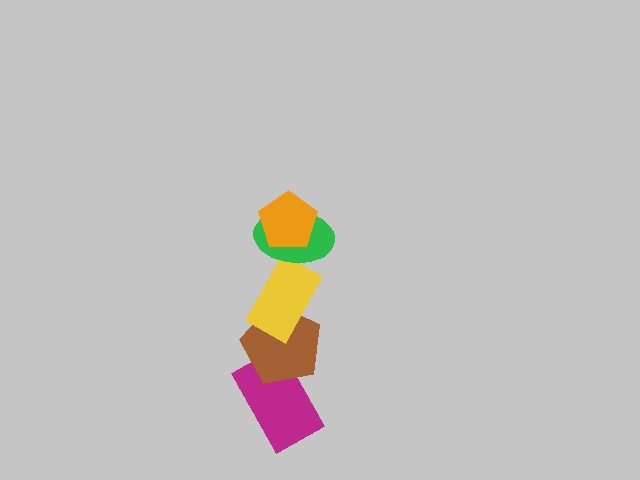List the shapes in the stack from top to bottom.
From top to bottom: the orange pentagon, the green ellipse, the yellow rectangle, the brown pentagon, the magenta rectangle.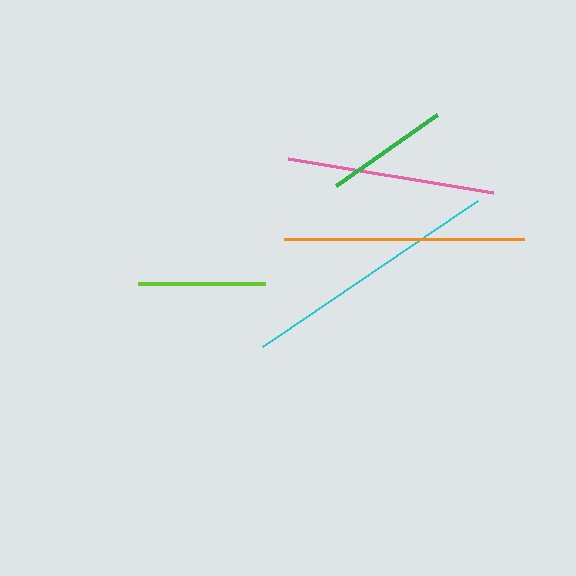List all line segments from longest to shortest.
From longest to shortest: cyan, orange, pink, lime, green.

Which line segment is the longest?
The cyan line is the longest at approximately 260 pixels.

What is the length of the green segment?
The green segment is approximately 123 pixels long.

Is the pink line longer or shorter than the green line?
The pink line is longer than the green line.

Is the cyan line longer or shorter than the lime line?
The cyan line is longer than the lime line.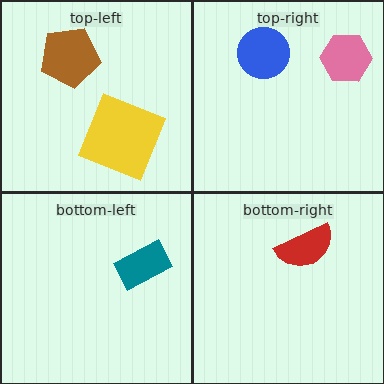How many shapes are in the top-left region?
2.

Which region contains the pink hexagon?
The top-right region.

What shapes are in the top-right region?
The blue circle, the pink hexagon.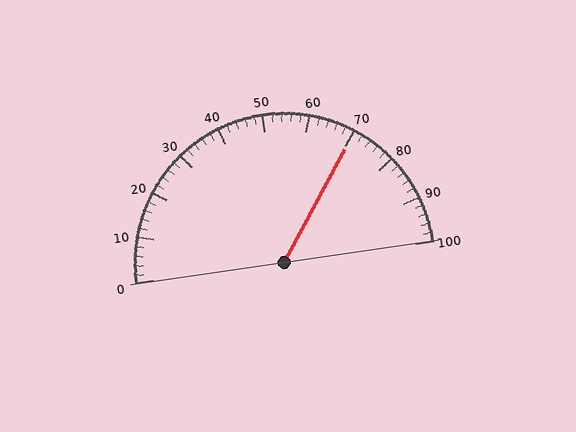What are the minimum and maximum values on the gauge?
The gauge ranges from 0 to 100.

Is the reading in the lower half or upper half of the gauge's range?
The reading is in the upper half of the range (0 to 100).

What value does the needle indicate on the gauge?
The needle indicates approximately 70.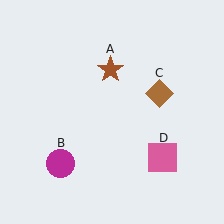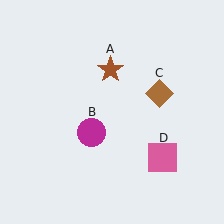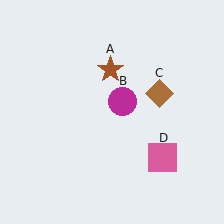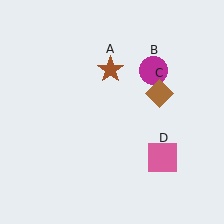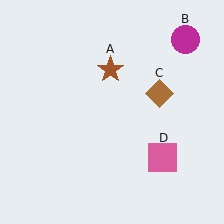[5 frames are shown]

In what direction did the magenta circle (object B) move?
The magenta circle (object B) moved up and to the right.